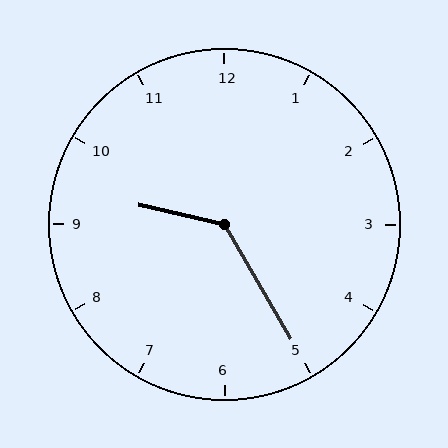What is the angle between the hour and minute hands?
Approximately 132 degrees.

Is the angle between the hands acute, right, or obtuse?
It is obtuse.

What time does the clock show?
9:25.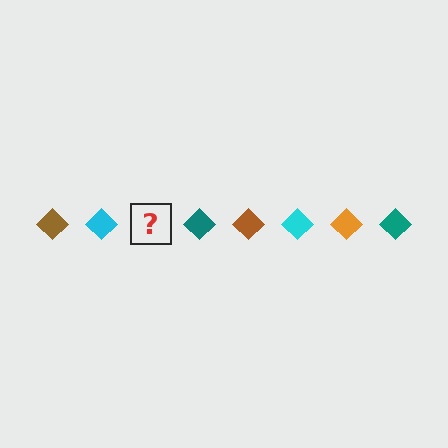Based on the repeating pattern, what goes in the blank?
The blank should be an orange diamond.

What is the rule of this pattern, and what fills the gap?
The rule is that the pattern cycles through brown, cyan, orange, teal diamonds. The gap should be filled with an orange diamond.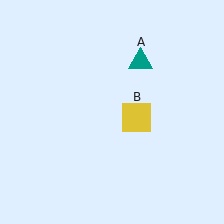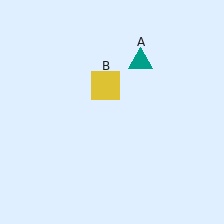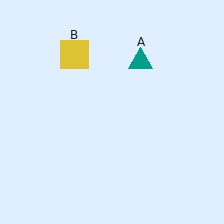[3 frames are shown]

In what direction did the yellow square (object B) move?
The yellow square (object B) moved up and to the left.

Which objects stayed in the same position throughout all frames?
Teal triangle (object A) remained stationary.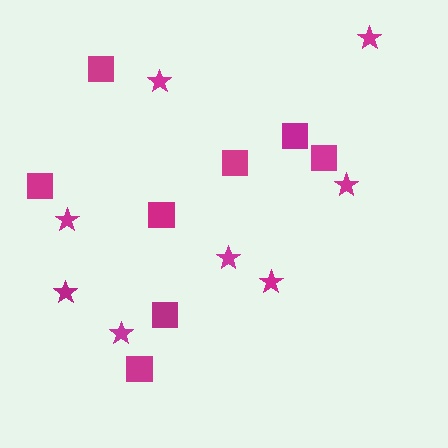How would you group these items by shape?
There are 2 groups: one group of squares (8) and one group of stars (8).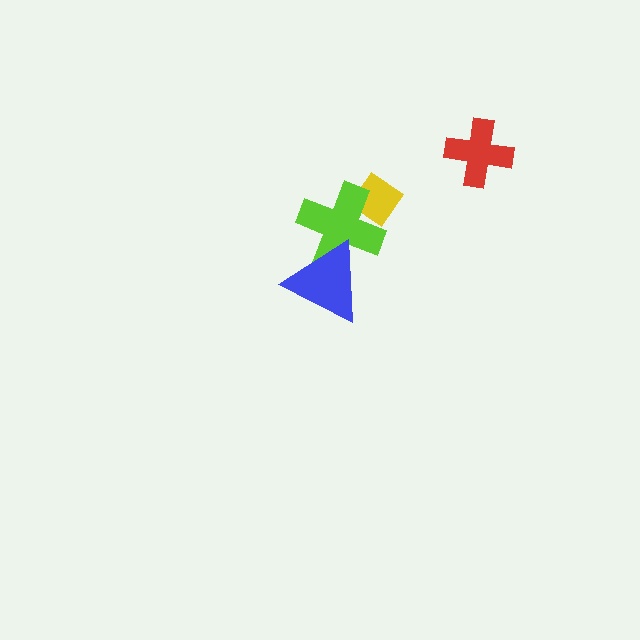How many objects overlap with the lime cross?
2 objects overlap with the lime cross.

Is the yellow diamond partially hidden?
Yes, it is partially covered by another shape.